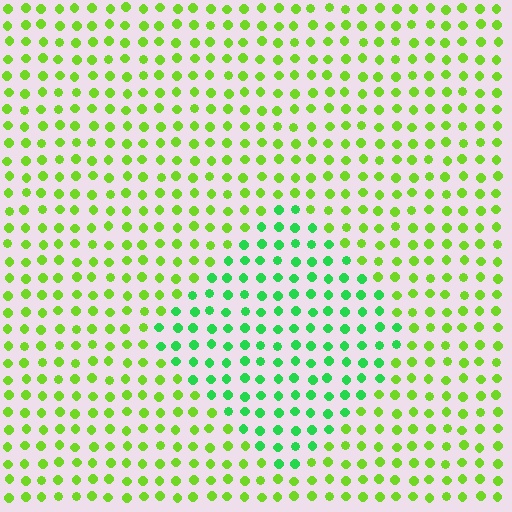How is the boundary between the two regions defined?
The boundary is defined purely by a slight shift in hue (about 39 degrees). Spacing, size, and orientation are identical on both sides.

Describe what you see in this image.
The image is filled with small lime elements in a uniform arrangement. A diamond-shaped region is visible where the elements are tinted to a slightly different hue, forming a subtle color boundary.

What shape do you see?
I see a diamond.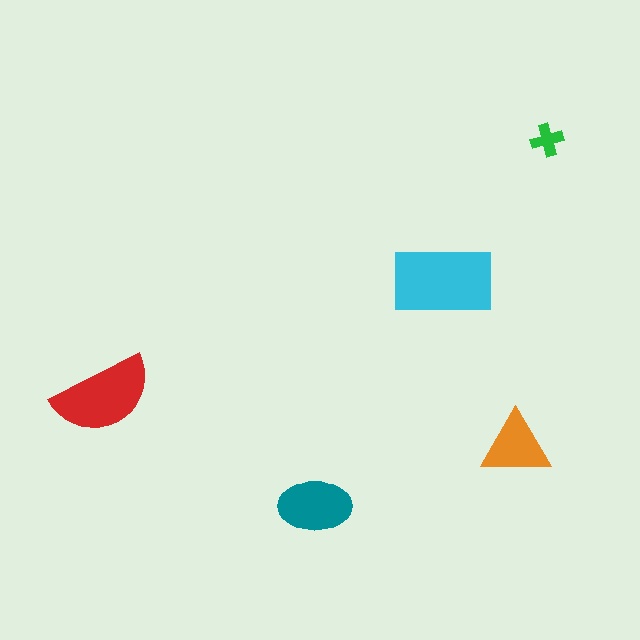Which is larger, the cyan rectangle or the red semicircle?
The cyan rectangle.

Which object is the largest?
The cyan rectangle.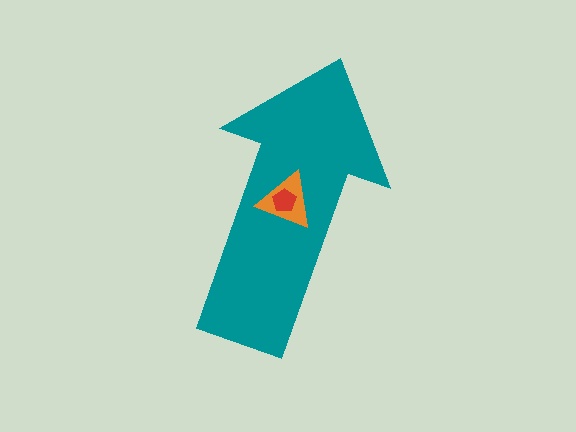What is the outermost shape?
The teal arrow.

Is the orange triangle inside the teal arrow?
Yes.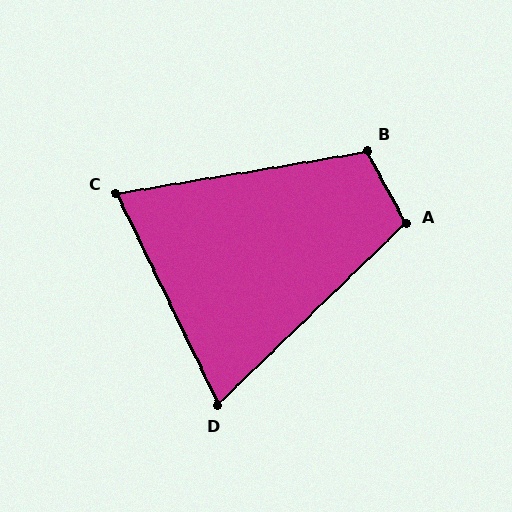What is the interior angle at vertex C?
Approximately 74 degrees (acute).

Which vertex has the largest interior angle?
B, at approximately 108 degrees.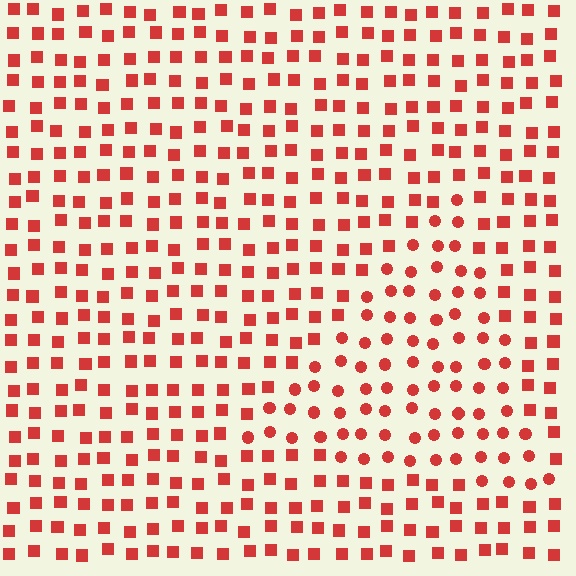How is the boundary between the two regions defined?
The boundary is defined by a change in element shape: circles inside vs. squares outside. All elements share the same color and spacing.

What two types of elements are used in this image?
The image uses circles inside the triangle region and squares outside it.